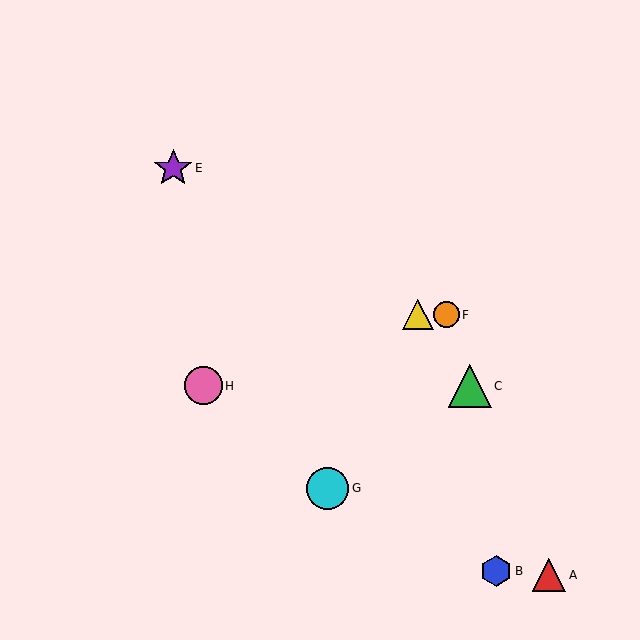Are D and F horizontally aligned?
Yes, both are at y≈315.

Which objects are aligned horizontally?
Objects D, F are aligned horizontally.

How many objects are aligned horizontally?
2 objects (D, F) are aligned horizontally.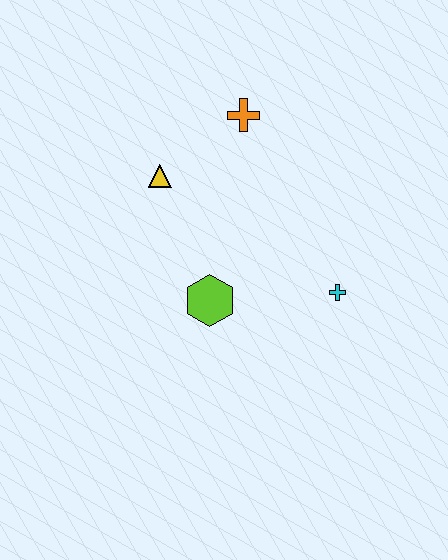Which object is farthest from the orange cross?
The cyan cross is farthest from the orange cross.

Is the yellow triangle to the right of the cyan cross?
No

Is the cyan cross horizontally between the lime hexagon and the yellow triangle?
No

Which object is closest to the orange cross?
The yellow triangle is closest to the orange cross.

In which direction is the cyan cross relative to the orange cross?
The cyan cross is below the orange cross.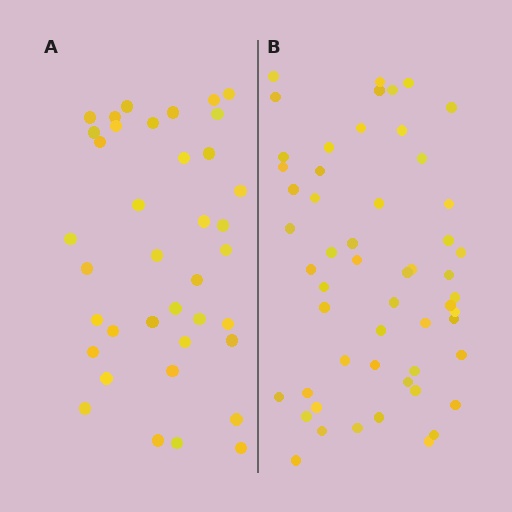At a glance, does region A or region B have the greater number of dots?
Region B (the right region) has more dots.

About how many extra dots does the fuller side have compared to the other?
Region B has approximately 15 more dots than region A.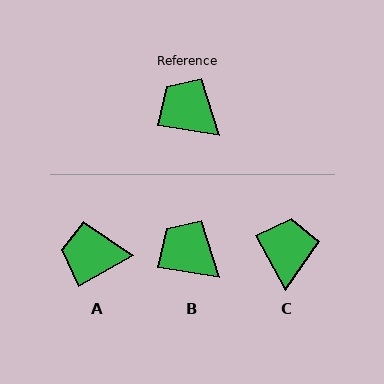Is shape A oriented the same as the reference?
No, it is off by about 38 degrees.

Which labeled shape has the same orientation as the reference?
B.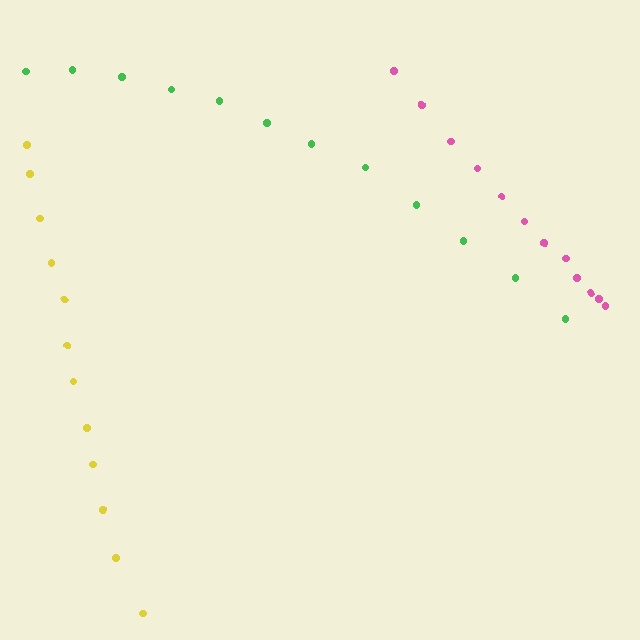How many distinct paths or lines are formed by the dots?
There are 3 distinct paths.